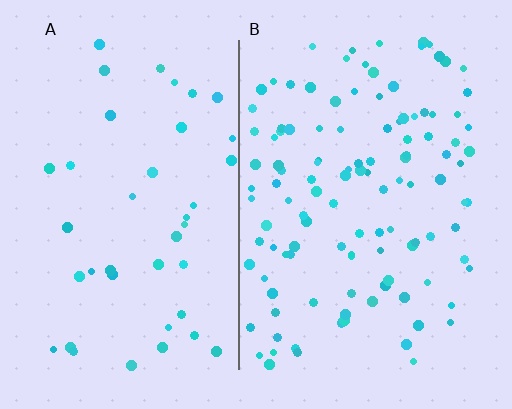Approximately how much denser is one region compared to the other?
Approximately 2.9× — region B over region A.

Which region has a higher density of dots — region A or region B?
B (the right).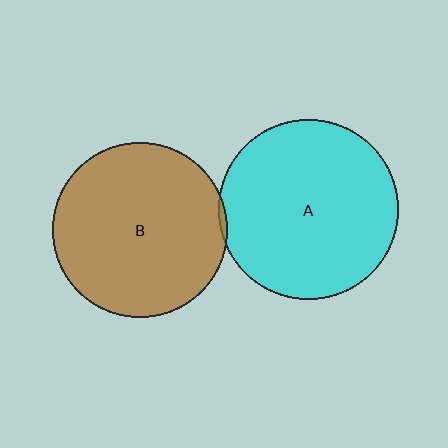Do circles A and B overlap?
Yes.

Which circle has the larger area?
Circle A (cyan).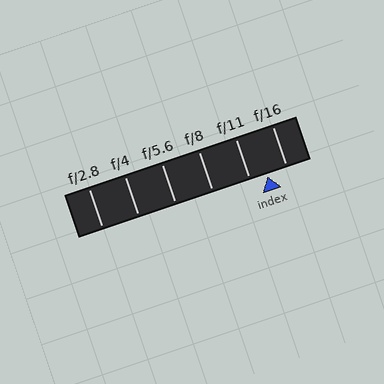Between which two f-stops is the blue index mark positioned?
The index mark is between f/11 and f/16.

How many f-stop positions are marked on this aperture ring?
There are 6 f-stop positions marked.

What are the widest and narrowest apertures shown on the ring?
The widest aperture shown is f/2.8 and the narrowest is f/16.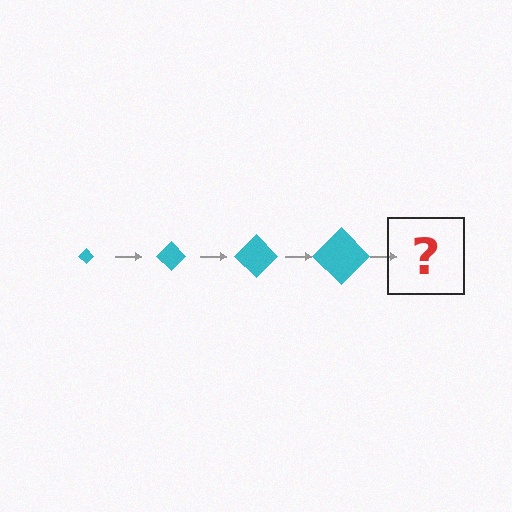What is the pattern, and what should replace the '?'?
The pattern is that the diamond gets progressively larger each step. The '?' should be a cyan diamond, larger than the previous one.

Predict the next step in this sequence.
The next step is a cyan diamond, larger than the previous one.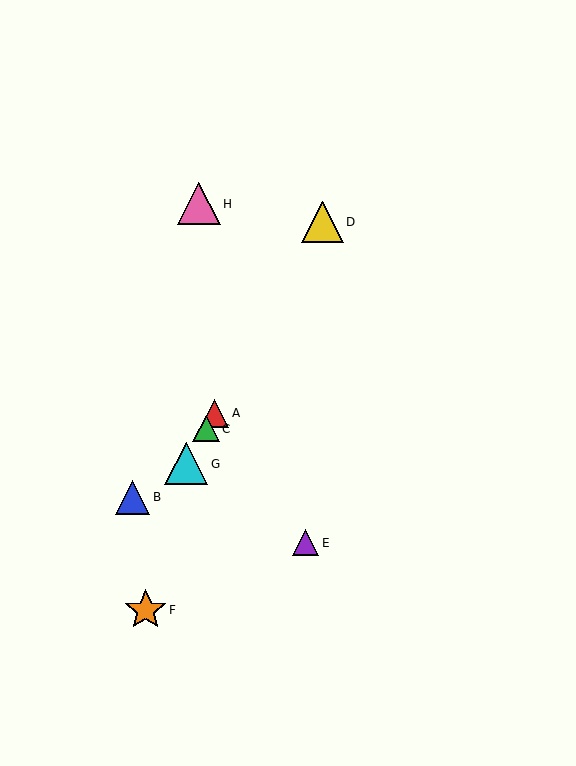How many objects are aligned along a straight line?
4 objects (A, C, D, G) are aligned along a straight line.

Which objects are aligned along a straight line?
Objects A, C, D, G are aligned along a straight line.